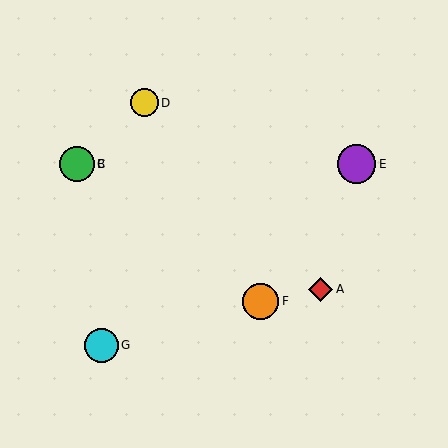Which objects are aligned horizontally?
Objects B, C, E are aligned horizontally.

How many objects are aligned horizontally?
3 objects (B, C, E) are aligned horizontally.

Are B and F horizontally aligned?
No, B is at y≈164 and F is at y≈301.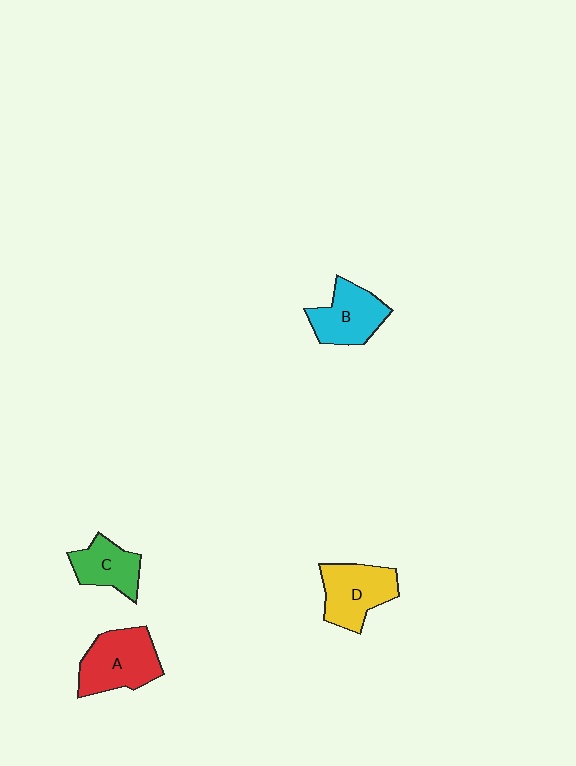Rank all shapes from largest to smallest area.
From largest to smallest: A (red), D (yellow), B (cyan), C (green).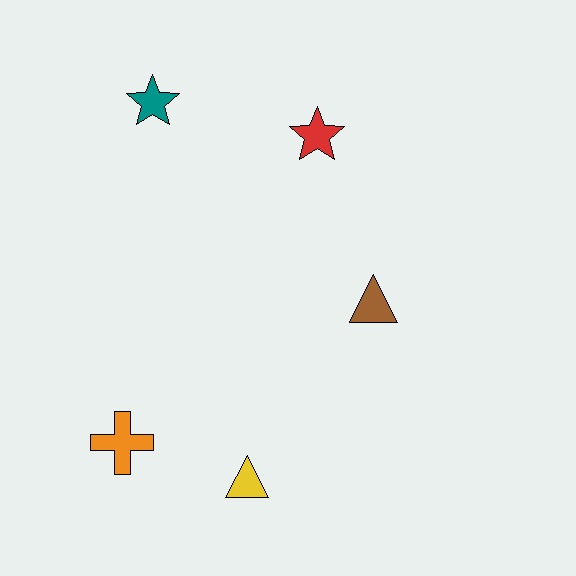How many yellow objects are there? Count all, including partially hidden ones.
There is 1 yellow object.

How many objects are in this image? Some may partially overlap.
There are 5 objects.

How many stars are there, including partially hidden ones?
There are 2 stars.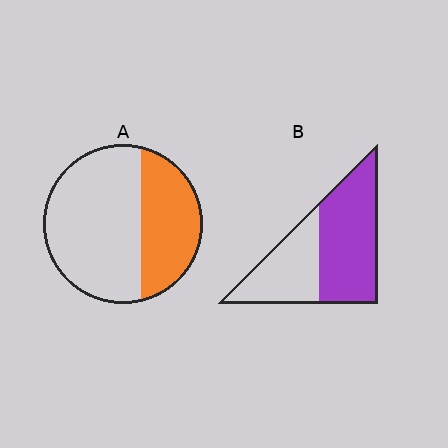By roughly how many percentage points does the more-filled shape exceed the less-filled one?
By roughly 25 percentage points (B over A).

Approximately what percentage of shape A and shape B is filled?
A is approximately 35% and B is approximately 60%.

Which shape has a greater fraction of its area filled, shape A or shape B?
Shape B.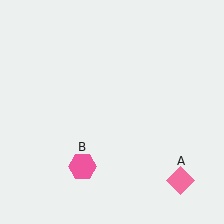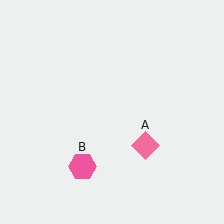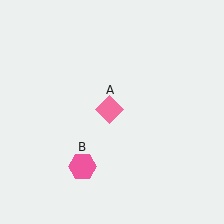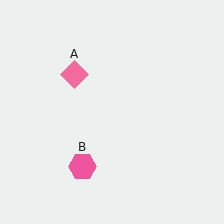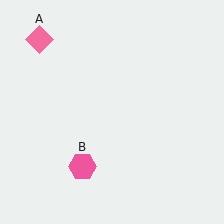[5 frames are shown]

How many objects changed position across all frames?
1 object changed position: pink diamond (object A).